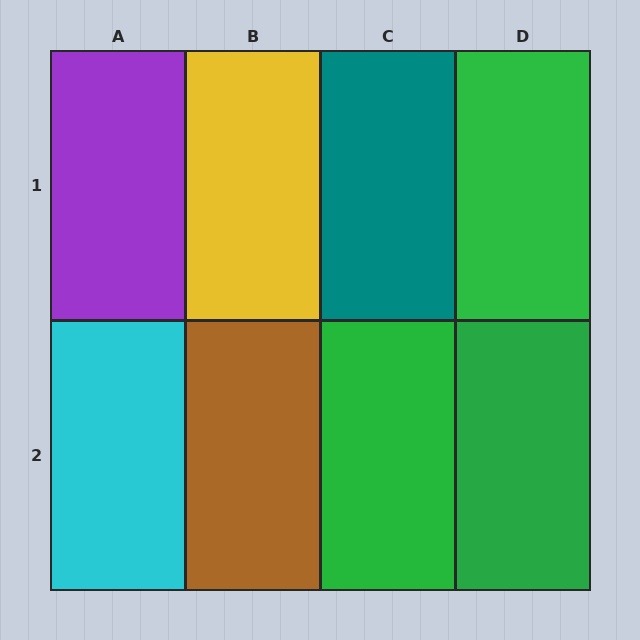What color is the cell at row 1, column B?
Yellow.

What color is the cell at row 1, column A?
Purple.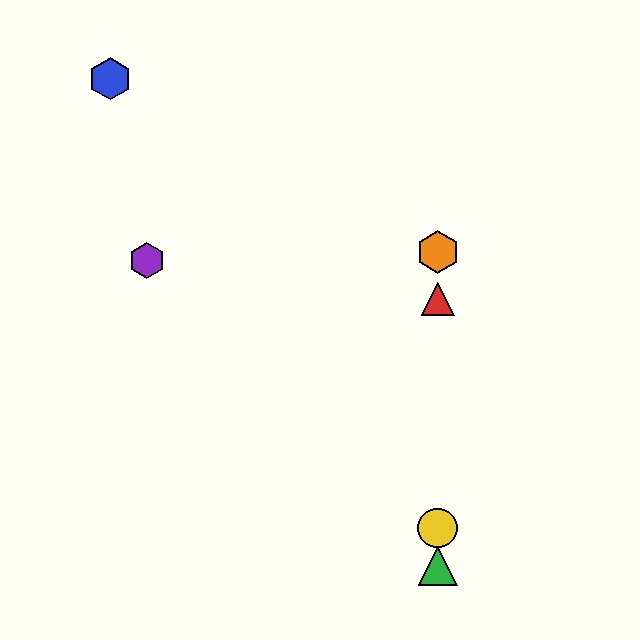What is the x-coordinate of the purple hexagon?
The purple hexagon is at x≈147.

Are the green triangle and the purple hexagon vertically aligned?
No, the green triangle is at x≈438 and the purple hexagon is at x≈147.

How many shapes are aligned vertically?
4 shapes (the red triangle, the green triangle, the yellow circle, the orange hexagon) are aligned vertically.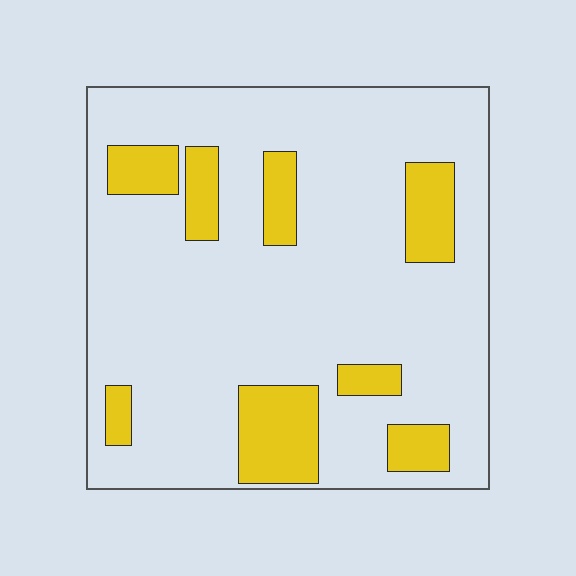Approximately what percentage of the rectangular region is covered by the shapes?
Approximately 20%.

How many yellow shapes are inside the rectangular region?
8.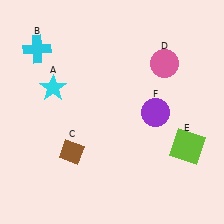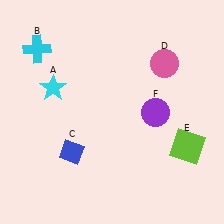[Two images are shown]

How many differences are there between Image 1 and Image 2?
There is 1 difference between the two images.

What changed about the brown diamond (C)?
In Image 1, C is brown. In Image 2, it changed to blue.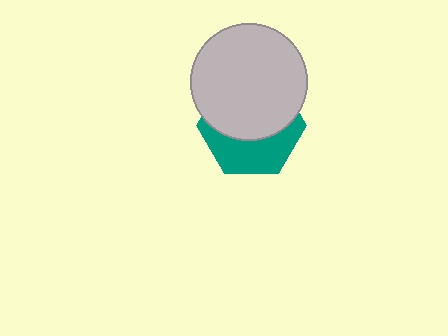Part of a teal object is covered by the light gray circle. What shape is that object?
It is a hexagon.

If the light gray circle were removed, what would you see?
You would see the complete teal hexagon.